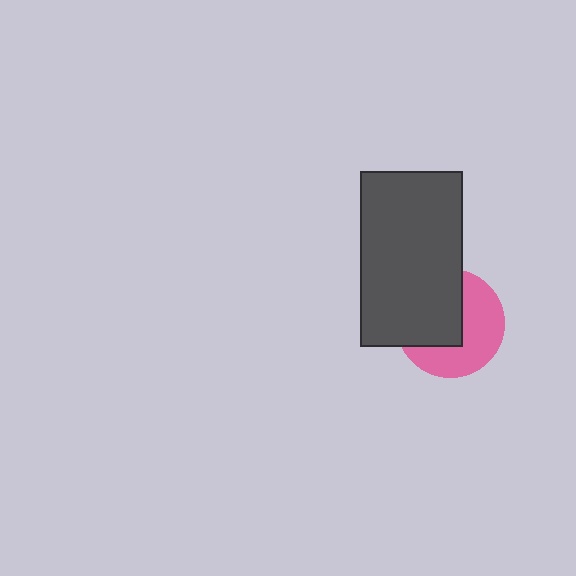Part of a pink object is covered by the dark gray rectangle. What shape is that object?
It is a circle.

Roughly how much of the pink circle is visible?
About half of it is visible (roughly 50%).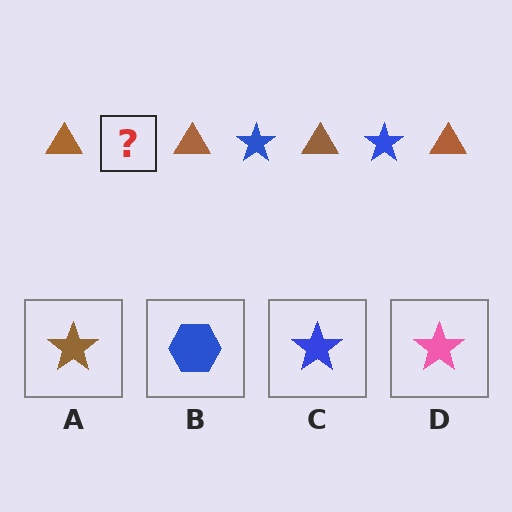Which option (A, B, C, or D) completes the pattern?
C.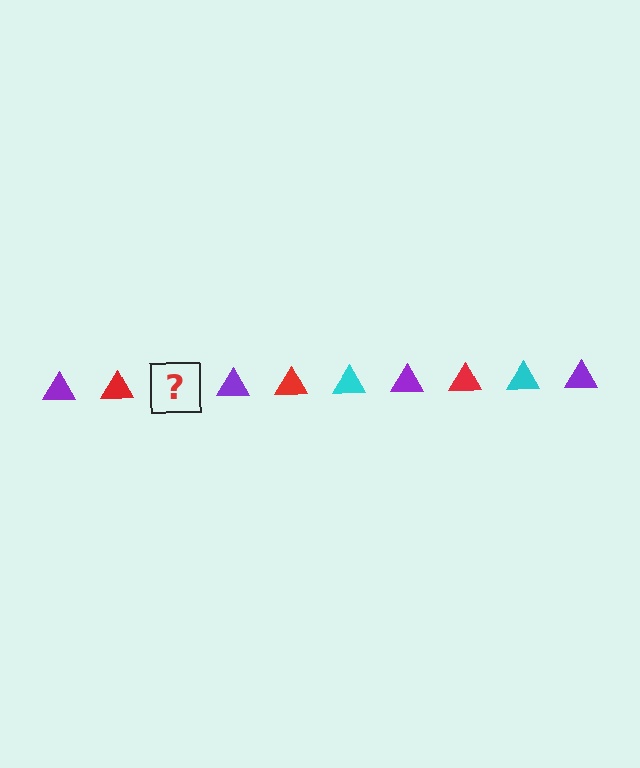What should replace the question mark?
The question mark should be replaced with a cyan triangle.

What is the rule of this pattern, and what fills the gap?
The rule is that the pattern cycles through purple, red, cyan triangles. The gap should be filled with a cyan triangle.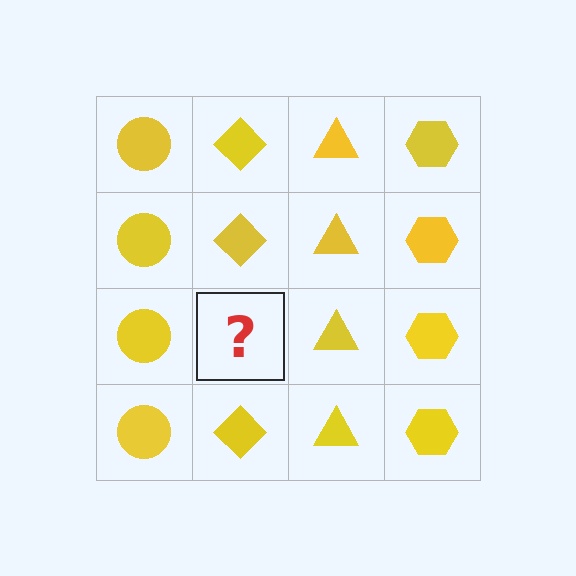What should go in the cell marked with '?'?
The missing cell should contain a yellow diamond.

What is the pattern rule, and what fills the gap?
The rule is that each column has a consistent shape. The gap should be filled with a yellow diamond.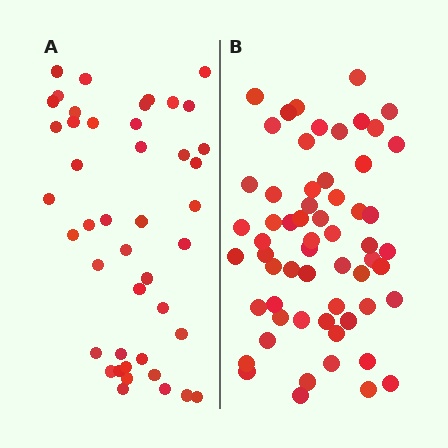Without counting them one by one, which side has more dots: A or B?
Region B (the right region) has more dots.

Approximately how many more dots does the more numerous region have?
Region B has approximately 15 more dots than region A.